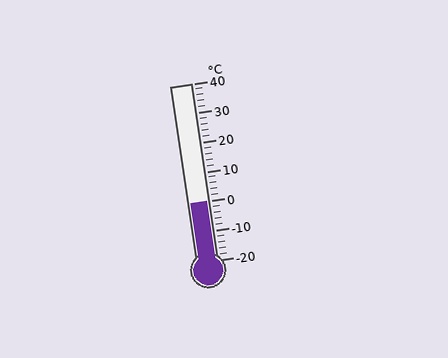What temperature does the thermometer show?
The thermometer shows approximately 0°C.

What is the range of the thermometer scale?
The thermometer scale ranges from -20°C to 40°C.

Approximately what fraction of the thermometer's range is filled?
The thermometer is filled to approximately 35% of its range.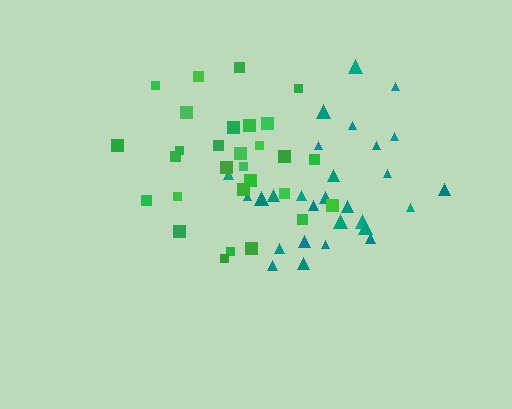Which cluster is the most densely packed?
Green.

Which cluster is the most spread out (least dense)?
Teal.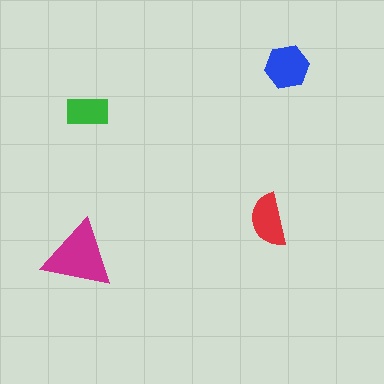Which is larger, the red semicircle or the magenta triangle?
The magenta triangle.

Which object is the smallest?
The green rectangle.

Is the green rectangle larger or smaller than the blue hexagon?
Smaller.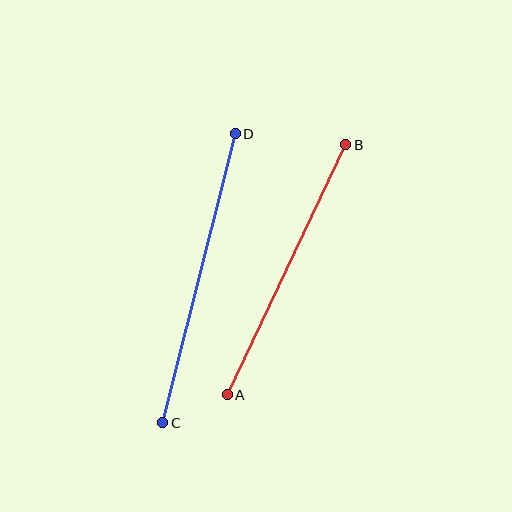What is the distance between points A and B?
The distance is approximately 277 pixels.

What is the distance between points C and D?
The distance is approximately 298 pixels.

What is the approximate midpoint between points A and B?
The midpoint is at approximately (287, 270) pixels.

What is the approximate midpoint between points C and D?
The midpoint is at approximately (199, 278) pixels.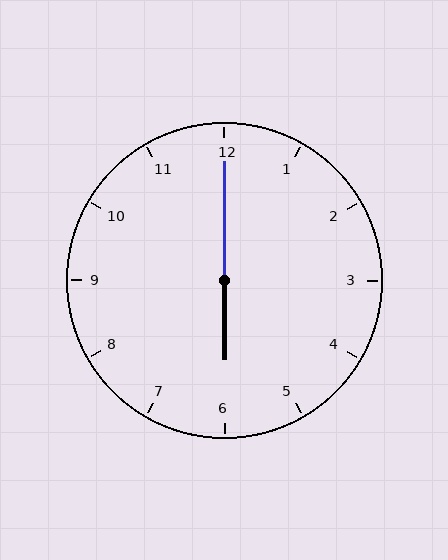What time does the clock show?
6:00.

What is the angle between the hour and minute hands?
Approximately 180 degrees.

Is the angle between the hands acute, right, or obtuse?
It is obtuse.